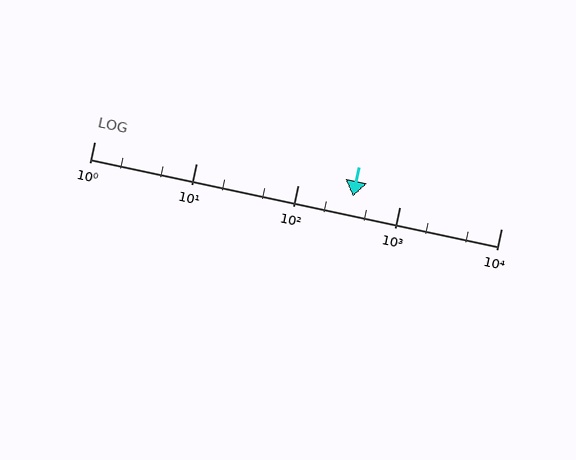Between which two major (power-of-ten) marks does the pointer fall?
The pointer is between 100 and 1000.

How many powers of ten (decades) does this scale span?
The scale spans 4 decades, from 1 to 10000.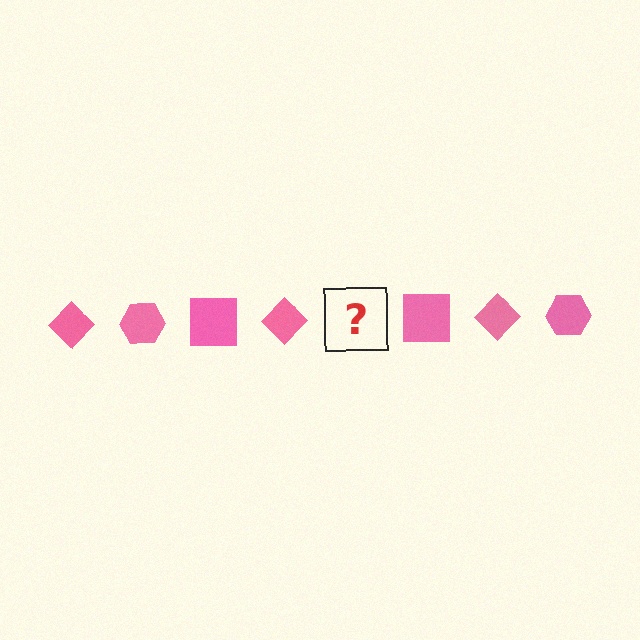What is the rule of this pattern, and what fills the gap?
The rule is that the pattern cycles through diamond, hexagon, square shapes in pink. The gap should be filled with a pink hexagon.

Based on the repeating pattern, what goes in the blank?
The blank should be a pink hexagon.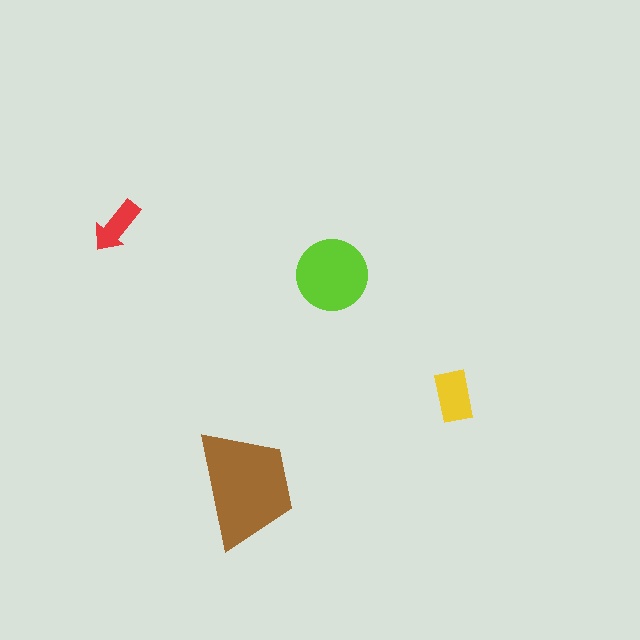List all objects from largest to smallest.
The brown trapezoid, the lime circle, the yellow rectangle, the red arrow.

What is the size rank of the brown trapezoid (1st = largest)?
1st.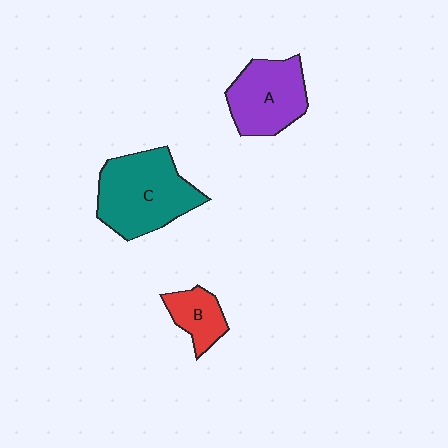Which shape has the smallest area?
Shape B (red).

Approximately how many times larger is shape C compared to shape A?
Approximately 1.3 times.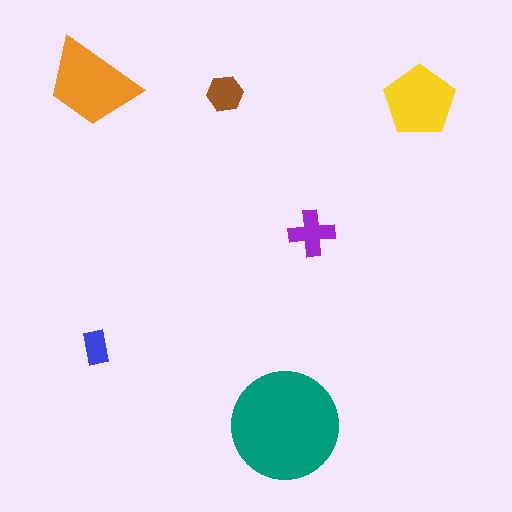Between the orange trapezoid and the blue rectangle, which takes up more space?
The orange trapezoid.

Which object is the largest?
The teal circle.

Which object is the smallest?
The blue rectangle.